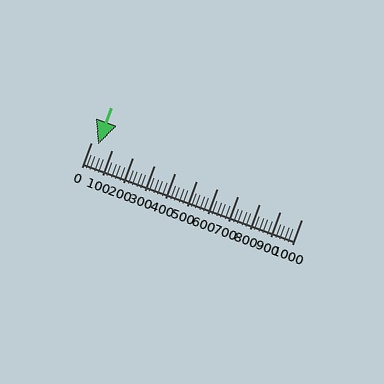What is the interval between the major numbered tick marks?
The major tick marks are spaced 100 units apart.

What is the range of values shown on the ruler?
The ruler shows values from 0 to 1000.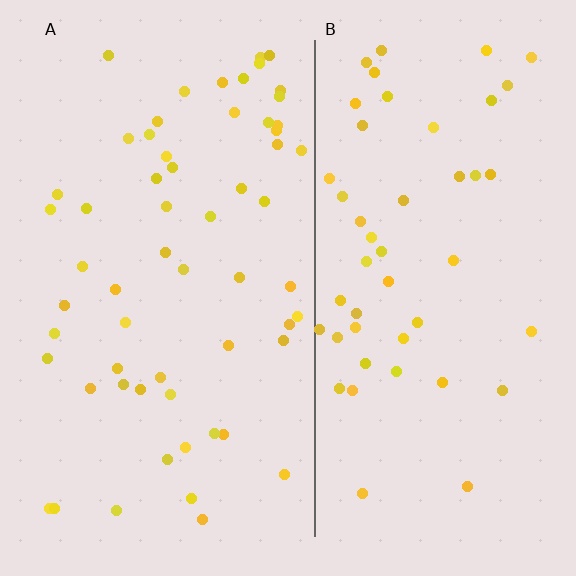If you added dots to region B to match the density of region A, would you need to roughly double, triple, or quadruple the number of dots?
Approximately double.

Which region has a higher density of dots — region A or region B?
A (the left).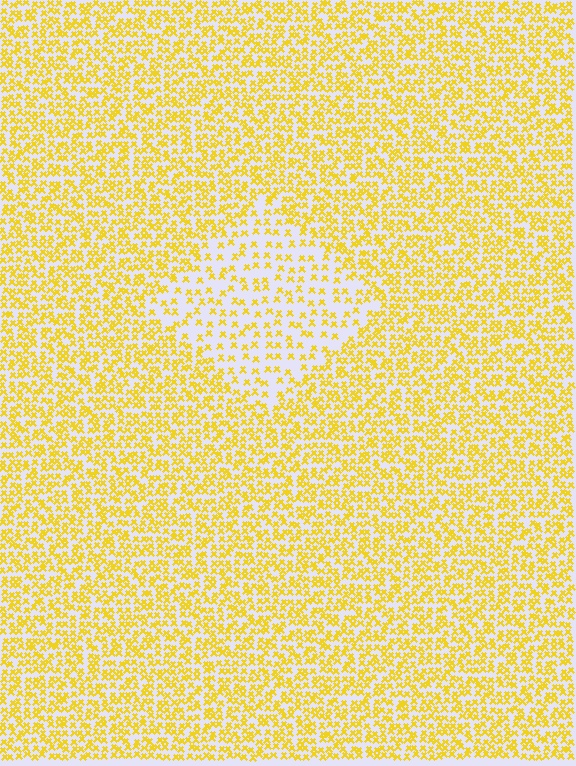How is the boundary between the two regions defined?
The boundary is defined by a change in element density (approximately 2.2x ratio). All elements are the same color, size, and shape.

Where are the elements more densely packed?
The elements are more densely packed outside the diamond boundary.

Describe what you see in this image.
The image contains small yellow elements arranged at two different densities. A diamond-shaped region is visible where the elements are less densely packed than the surrounding area.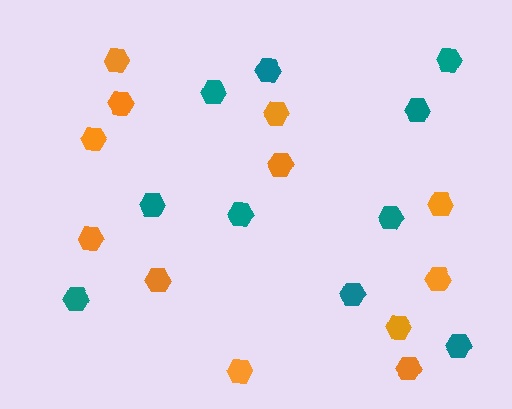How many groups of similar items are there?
There are 2 groups: one group of teal hexagons (10) and one group of orange hexagons (12).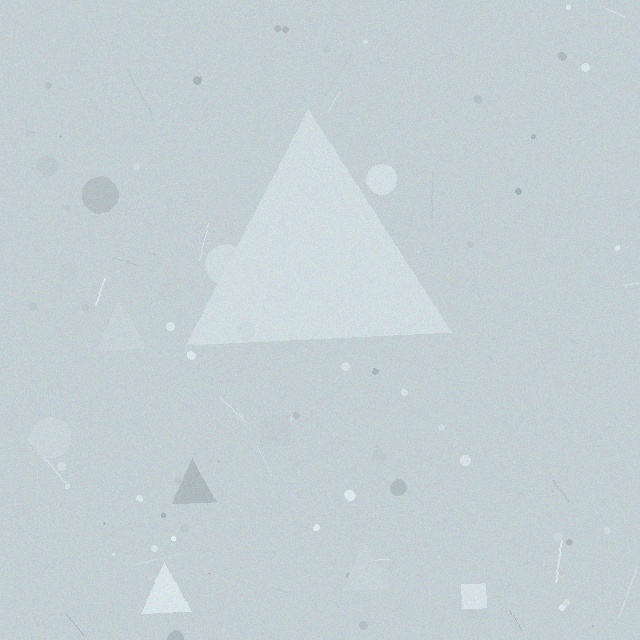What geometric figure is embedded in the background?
A triangle is embedded in the background.